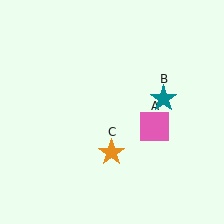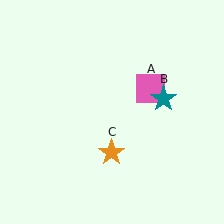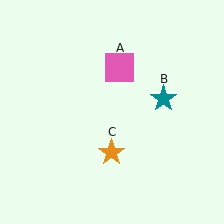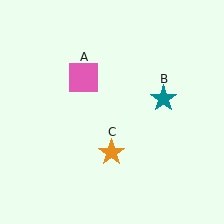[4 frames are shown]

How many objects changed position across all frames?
1 object changed position: pink square (object A).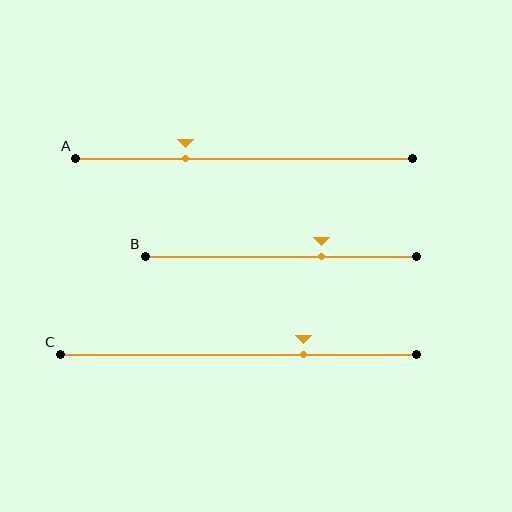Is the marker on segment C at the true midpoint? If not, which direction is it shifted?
No, the marker on segment C is shifted to the right by about 18% of the segment length.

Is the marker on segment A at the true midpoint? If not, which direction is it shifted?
No, the marker on segment A is shifted to the left by about 17% of the segment length.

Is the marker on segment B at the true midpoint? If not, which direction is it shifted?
No, the marker on segment B is shifted to the right by about 15% of the segment length.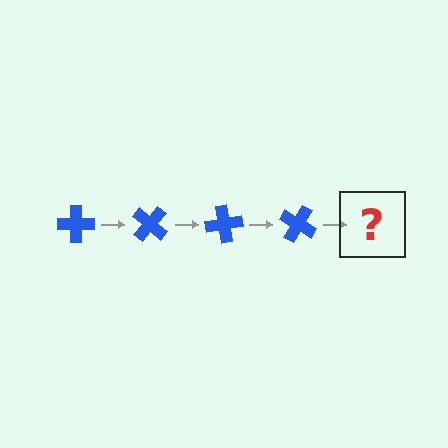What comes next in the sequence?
The next element should be a blue cross rotated 160 degrees.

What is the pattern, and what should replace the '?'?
The pattern is that the cross rotates 40 degrees each step. The '?' should be a blue cross rotated 160 degrees.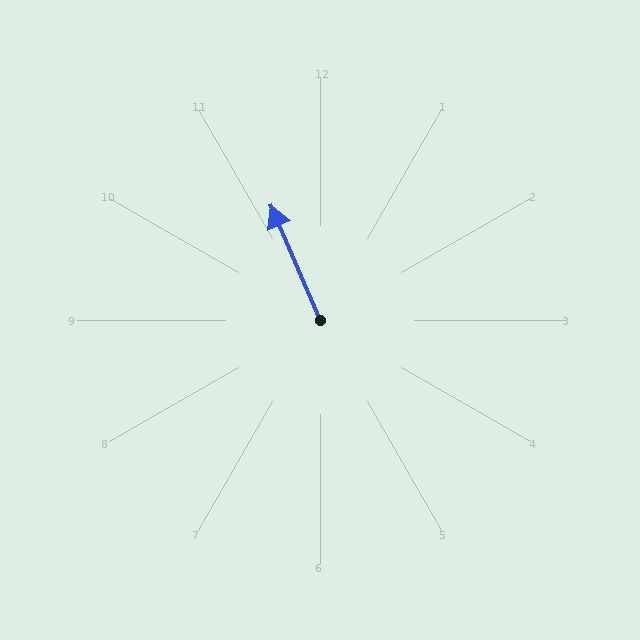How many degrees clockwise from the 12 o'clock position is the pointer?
Approximately 337 degrees.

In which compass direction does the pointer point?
Northwest.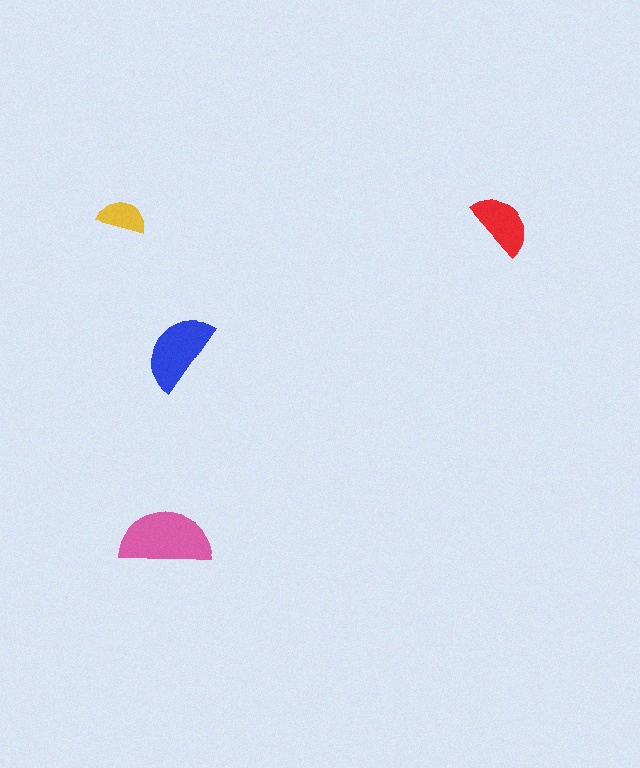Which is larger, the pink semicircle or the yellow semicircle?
The pink one.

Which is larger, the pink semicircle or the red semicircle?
The pink one.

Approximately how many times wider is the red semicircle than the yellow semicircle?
About 1.5 times wider.